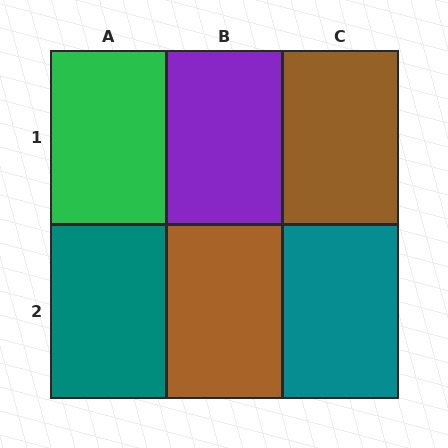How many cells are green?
1 cell is green.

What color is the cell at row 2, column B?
Brown.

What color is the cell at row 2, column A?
Teal.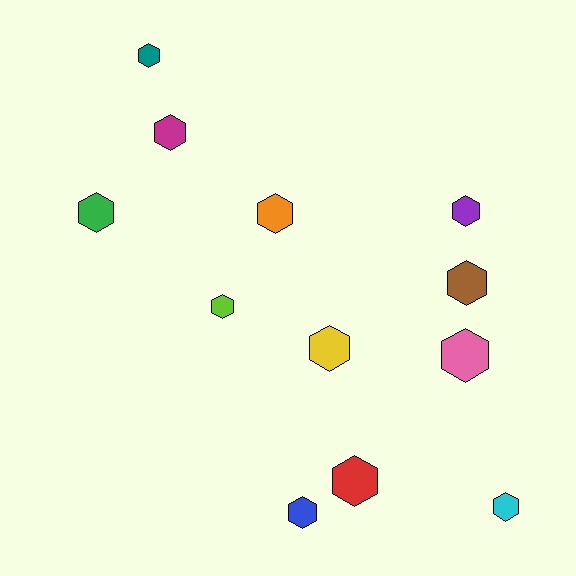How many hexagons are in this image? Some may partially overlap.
There are 12 hexagons.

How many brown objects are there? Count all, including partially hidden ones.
There is 1 brown object.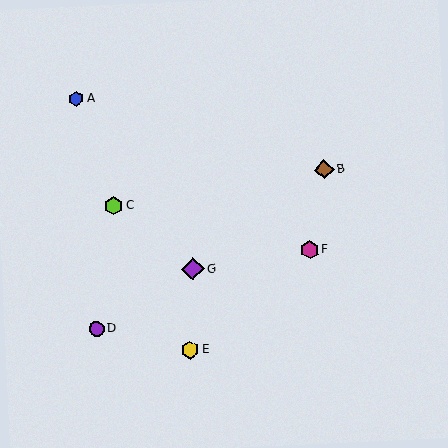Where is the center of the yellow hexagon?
The center of the yellow hexagon is at (190, 350).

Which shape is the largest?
The purple diamond (labeled G) is the largest.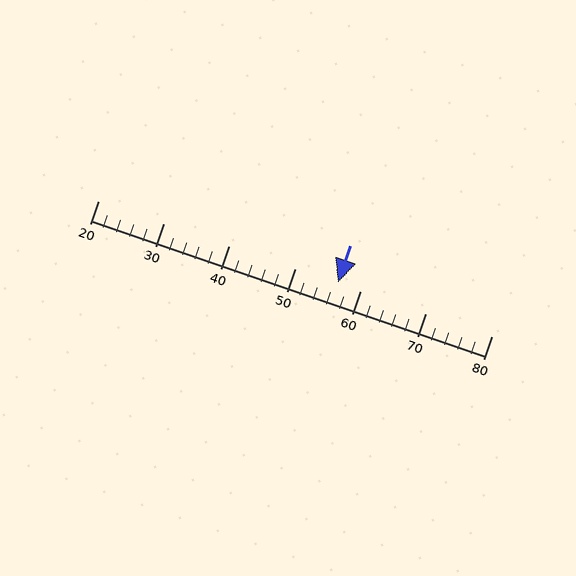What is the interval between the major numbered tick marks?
The major tick marks are spaced 10 units apart.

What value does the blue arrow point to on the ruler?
The blue arrow points to approximately 57.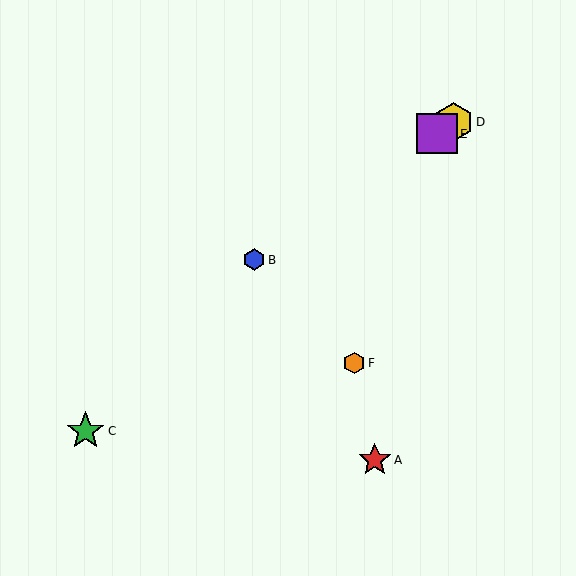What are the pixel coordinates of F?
Object F is at (354, 363).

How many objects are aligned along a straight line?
3 objects (B, D, E) are aligned along a straight line.